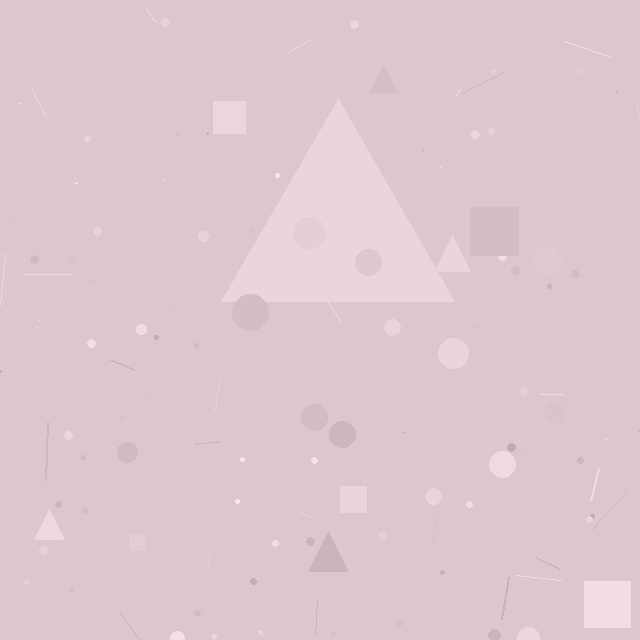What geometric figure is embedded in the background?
A triangle is embedded in the background.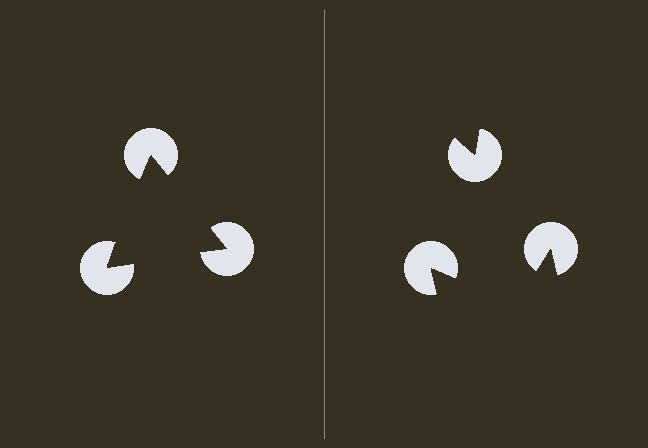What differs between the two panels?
The pac-man discs are positioned identically on both sides; only the wedge orientations differ. On the left they align to a triangle; on the right they are misaligned.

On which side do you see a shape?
An illusory triangle appears on the left side. On the right side the wedge cuts are rotated, so no coherent shape forms.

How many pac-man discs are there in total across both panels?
6 — 3 on each side.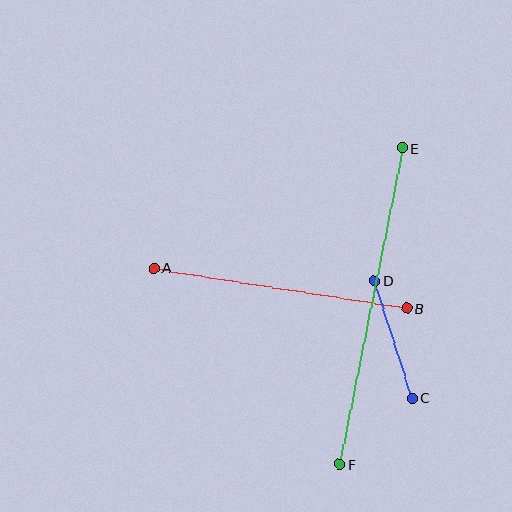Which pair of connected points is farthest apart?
Points E and F are farthest apart.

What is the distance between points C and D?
The distance is approximately 123 pixels.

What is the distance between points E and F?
The distance is approximately 323 pixels.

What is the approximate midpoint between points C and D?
The midpoint is at approximately (394, 339) pixels.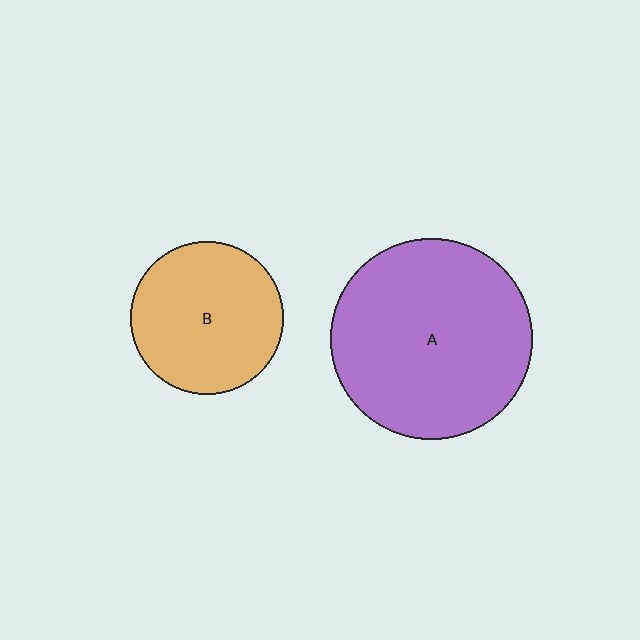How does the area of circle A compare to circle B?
Approximately 1.7 times.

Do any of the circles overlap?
No, none of the circles overlap.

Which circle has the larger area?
Circle A (purple).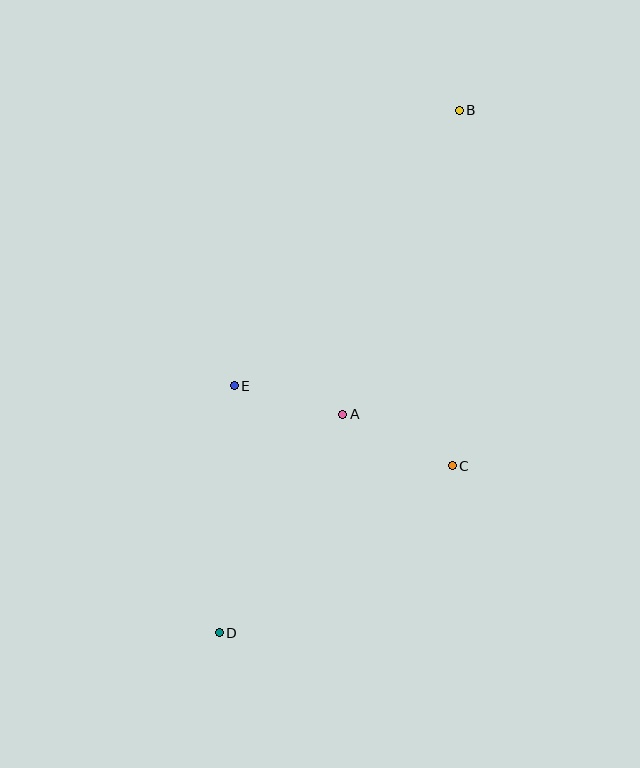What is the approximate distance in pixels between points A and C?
The distance between A and C is approximately 121 pixels.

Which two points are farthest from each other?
Points B and D are farthest from each other.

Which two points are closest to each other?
Points A and E are closest to each other.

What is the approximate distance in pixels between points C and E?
The distance between C and E is approximately 232 pixels.